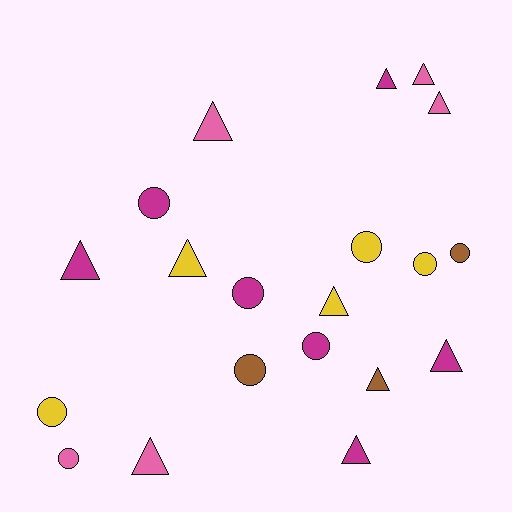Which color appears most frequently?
Magenta, with 7 objects.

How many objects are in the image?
There are 20 objects.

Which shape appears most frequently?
Triangle, with 11 objects.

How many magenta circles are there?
There are 3 magenta circles.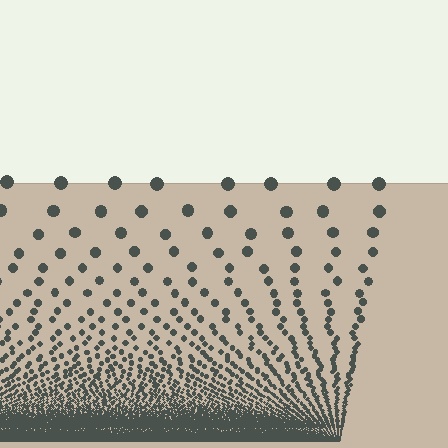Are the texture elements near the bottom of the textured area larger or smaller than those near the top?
Smaller. The gradient is inverted — elements near the bottom are smaller and denser.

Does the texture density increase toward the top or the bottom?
Density increases toward the bottom.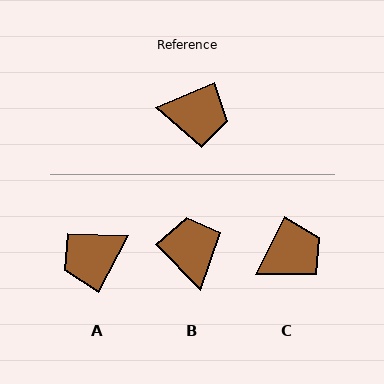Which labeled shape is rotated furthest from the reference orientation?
A, about 141 degrees away.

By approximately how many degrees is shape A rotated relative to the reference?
Approximately 141 degrees clockwise.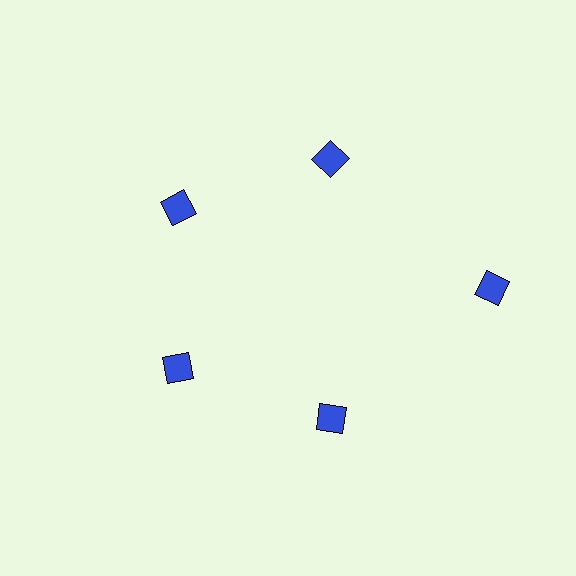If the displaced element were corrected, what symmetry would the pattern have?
It would have 5-fold rotational symmetry — the pattern would map onto itself every 72 degrees.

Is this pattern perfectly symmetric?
No. The 5 blue diamonds are arranged in a ring, but one element near the 3 o'clock position is pushed outward from the center, breaking the 5-fold rotational symmetry.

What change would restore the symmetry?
The symmetry would be restored by moving it inward, back onto the ring so that all 5 diamonds sit at equal angles and equal distance from the center.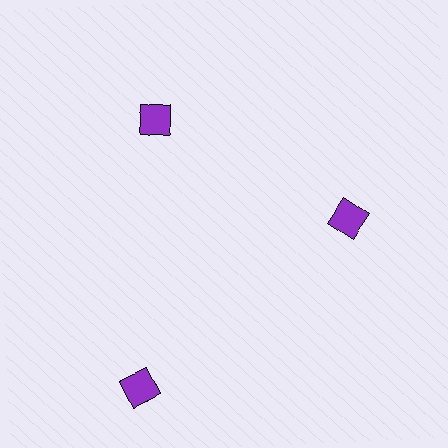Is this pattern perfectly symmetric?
No. The 3 purple diamonds are arranged in a ring, but one element near the 7 o'clock position is pushed outward from the center, breaking the 3-fold rotational symmetry.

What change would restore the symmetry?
The symmetry would be restored by moving it inward, back onto the ring so that all 3 diamonds sit at equal angles and equal distance from the center.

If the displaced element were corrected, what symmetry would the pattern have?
It would have 3-fold rotational symmetry — the pattern would map onto itself every 120 degrees.